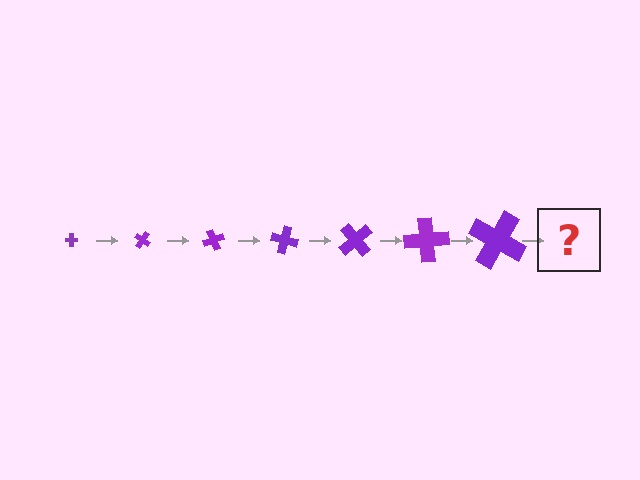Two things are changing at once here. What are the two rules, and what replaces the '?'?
The two rules are that the cross grows larger each step and it rotates 35 degrees each step. The '?' should be a cross, larger than the previous one and rotated 245 degrees from the start.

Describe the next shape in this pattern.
It should be a cross, larger than the previous one and rotated 245 degrees from the start.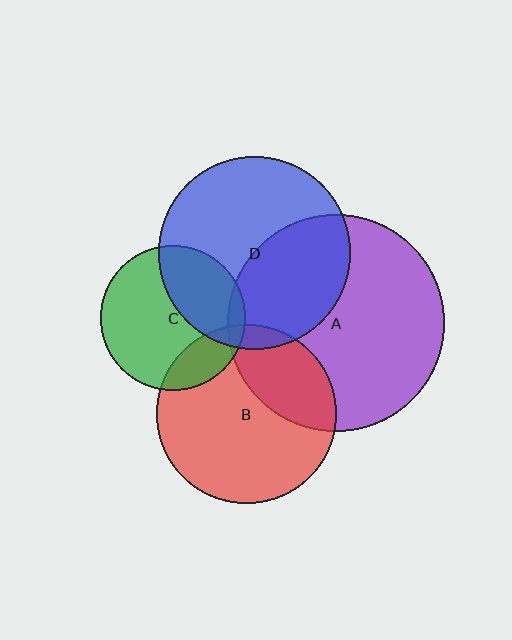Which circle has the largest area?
Circle A (purple).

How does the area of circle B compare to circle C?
Approximately 1.5 times.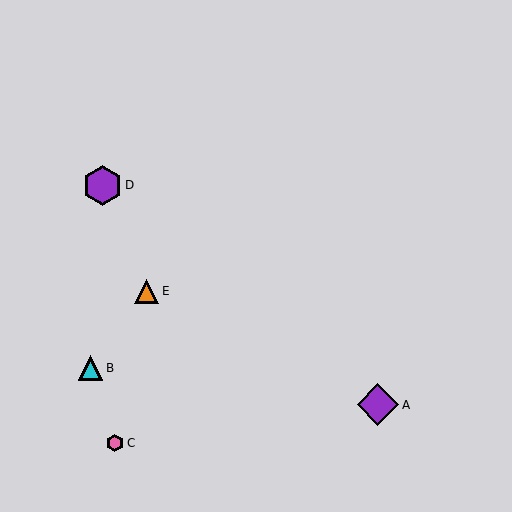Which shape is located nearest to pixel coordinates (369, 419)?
The purple diamond (labeled A) at (378, 405) is nearest to that location.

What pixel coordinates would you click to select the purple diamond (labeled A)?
Click at (378, 405) to select the purple diamond A.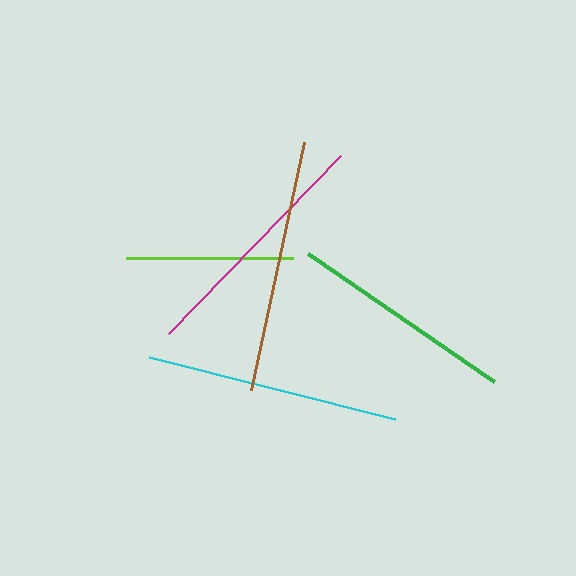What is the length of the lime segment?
The lime segment is approximately 167 pixels long.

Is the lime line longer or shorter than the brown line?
The brown line is longer than the lime line.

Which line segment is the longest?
The cyan line is the longest at approximately 254 pixels.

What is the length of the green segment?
The green segment is approximately 226 pixels long.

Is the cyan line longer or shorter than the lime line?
The cyan line is longer than the lime line.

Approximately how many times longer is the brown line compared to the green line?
The brown line is approximately 1.1 times the length of the green line.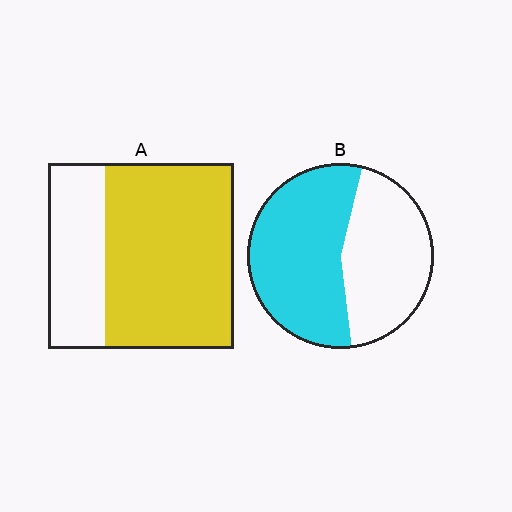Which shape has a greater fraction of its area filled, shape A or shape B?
Shape A.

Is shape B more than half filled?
Yes.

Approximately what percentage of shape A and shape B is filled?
A is approximately 70% and B is approximately 55%.